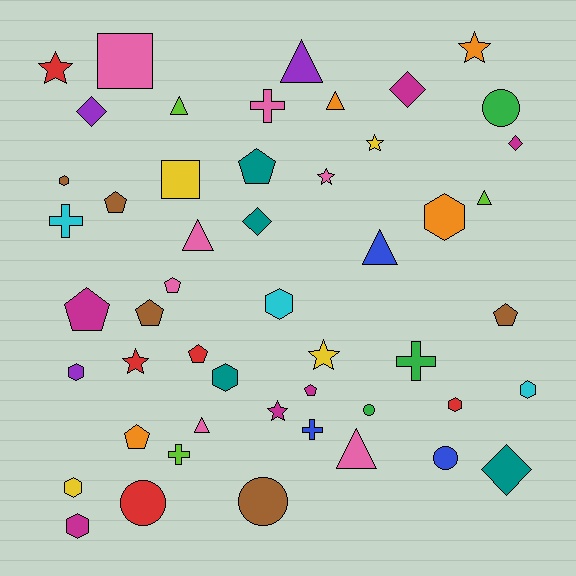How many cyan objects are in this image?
There are 3 cyan objects.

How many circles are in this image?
There are 5 circles.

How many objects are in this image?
There are 50 objects.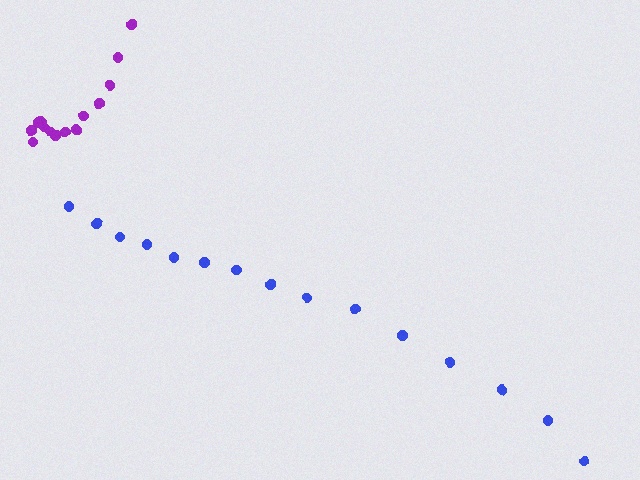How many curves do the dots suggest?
There are 2 distinct paths.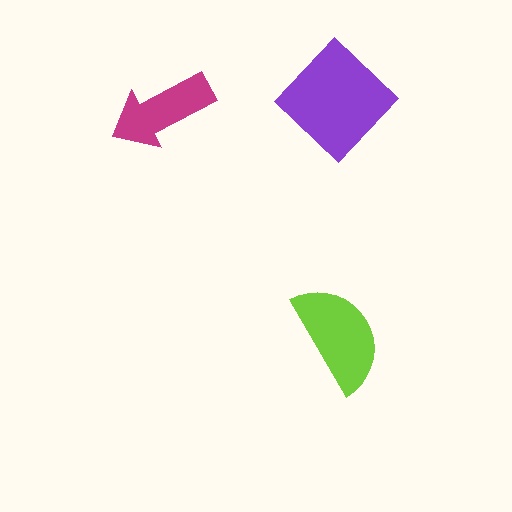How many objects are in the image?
There are 3 objects in the image.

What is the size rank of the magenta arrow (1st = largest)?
3rd.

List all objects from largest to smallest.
The purple diamond, the lime semicircle, the magenta arrow.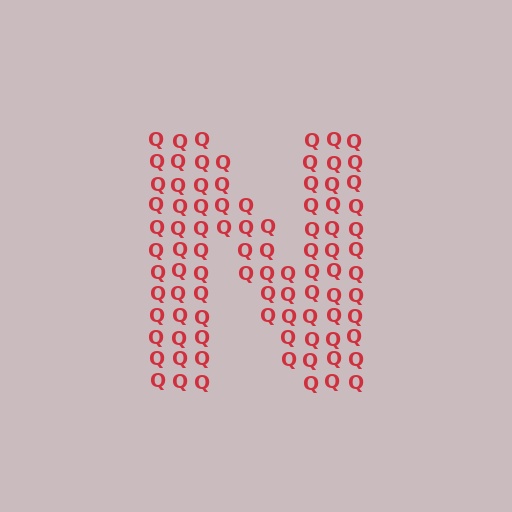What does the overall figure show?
The overall figure shows the letter N.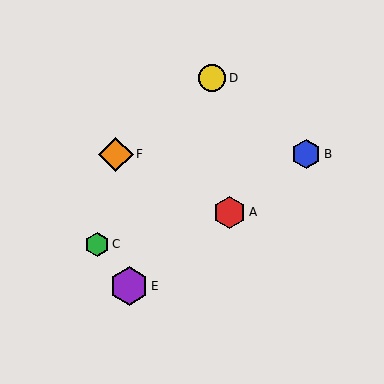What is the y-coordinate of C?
Object C is at y≈244.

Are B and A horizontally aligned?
No, B is at y≈154 and A is at y≈212.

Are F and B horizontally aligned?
Yes, both are at y≈154.